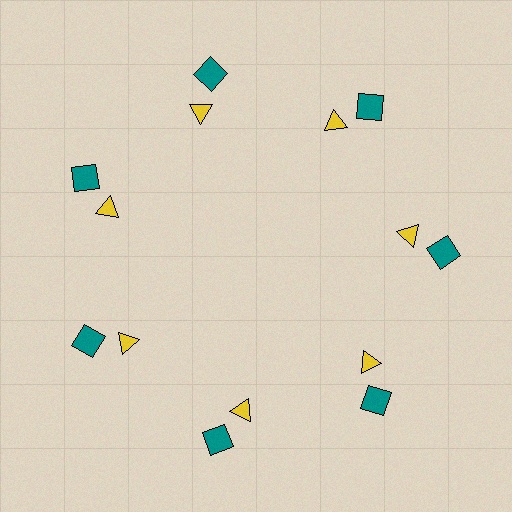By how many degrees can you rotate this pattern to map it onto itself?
The pattern maps onto itself every 51 degrees of rotation.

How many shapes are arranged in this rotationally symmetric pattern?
There are 14 shapes, arranged in 7 groups of 2.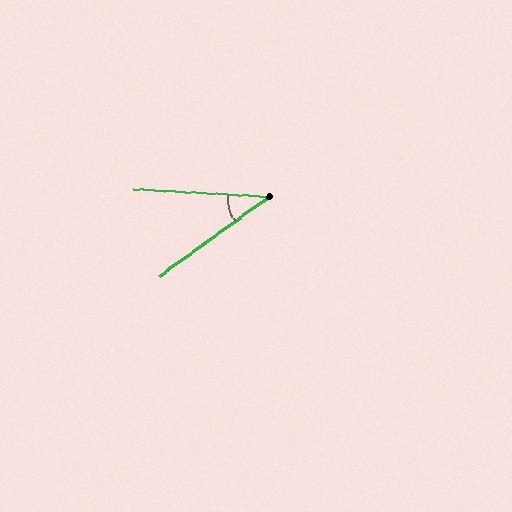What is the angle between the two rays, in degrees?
Approximately 39 degrees.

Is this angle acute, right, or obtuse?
It is acute.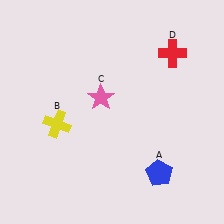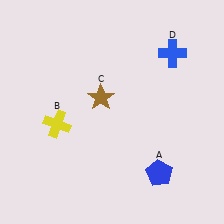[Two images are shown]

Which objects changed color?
C changed from pink to brown. D changed from red to blue.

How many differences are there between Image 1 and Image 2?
There are 2 differences between the two images.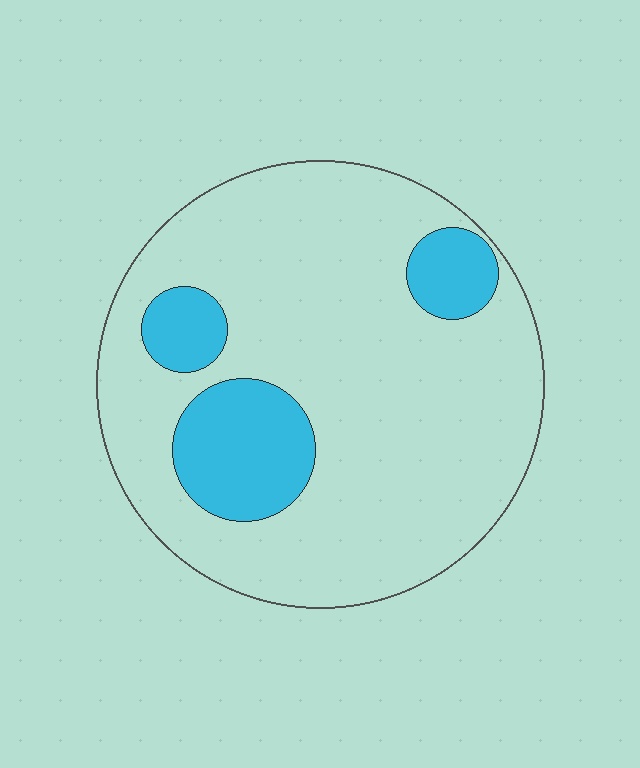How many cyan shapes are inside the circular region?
3.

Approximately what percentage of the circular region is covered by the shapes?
Approximately 20%.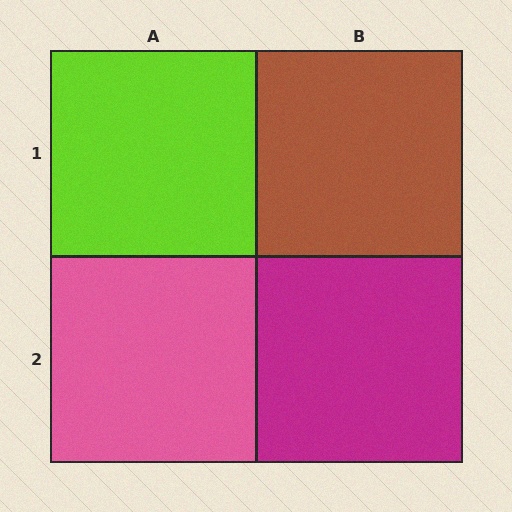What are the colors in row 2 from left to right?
Pink, magenta.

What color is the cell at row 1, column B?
Brown.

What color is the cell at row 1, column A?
Lime.